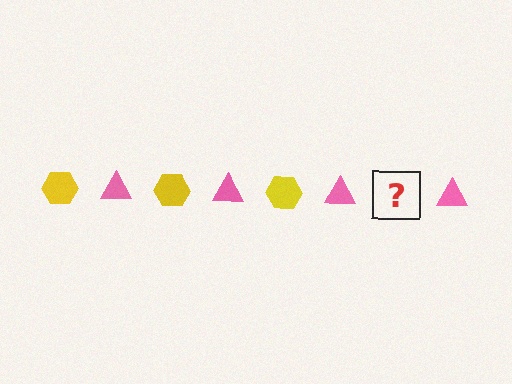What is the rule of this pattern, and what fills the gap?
The rule is that the pattern alternates between yellow hexagon and pink triangle. The gap should be filled with a yellow hexagon.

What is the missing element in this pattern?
The missing element is a yellow hexagon.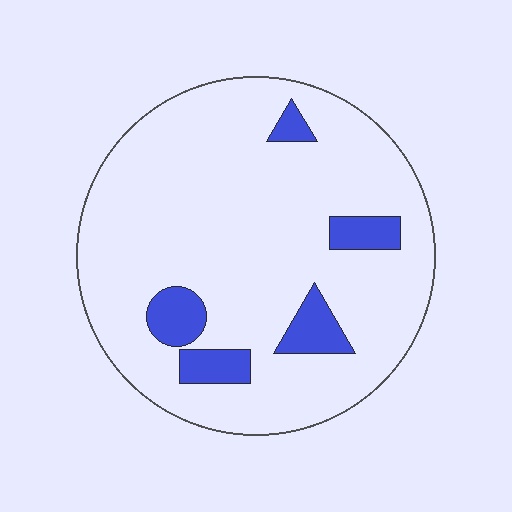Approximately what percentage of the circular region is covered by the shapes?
Approximately 10%.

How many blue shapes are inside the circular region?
5.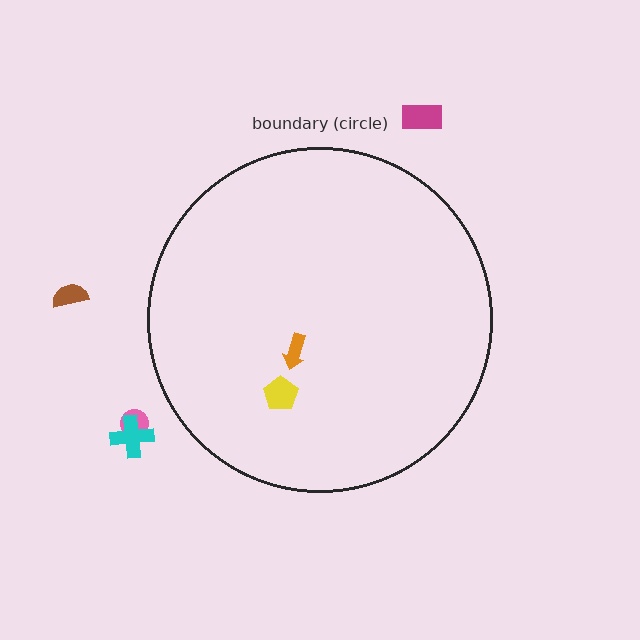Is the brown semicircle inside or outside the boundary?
Outside.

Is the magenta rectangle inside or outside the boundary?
Outside.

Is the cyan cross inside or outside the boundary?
Outside.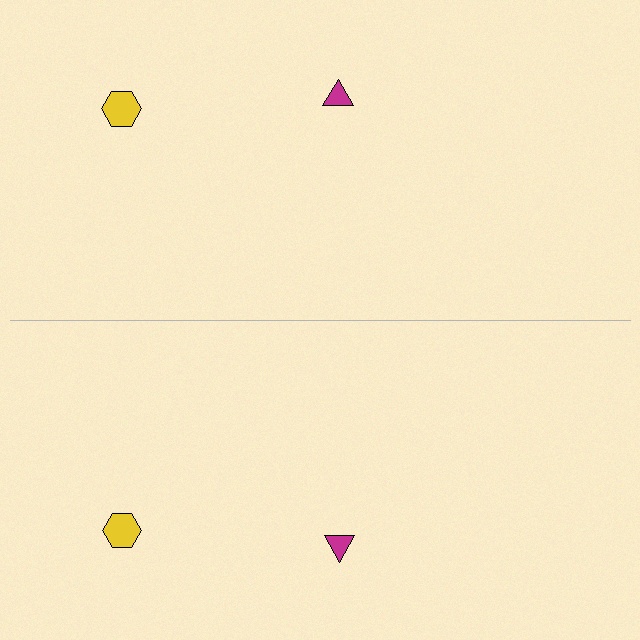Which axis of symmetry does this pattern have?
The pattern has a horizontal axis of symmetry running through the center of the image.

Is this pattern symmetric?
Yes, this pattern has bilateral (reflection) symmetry.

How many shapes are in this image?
There are 4 shapes in this image.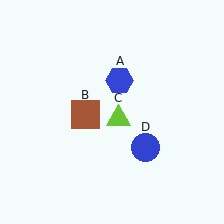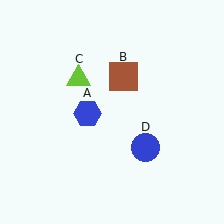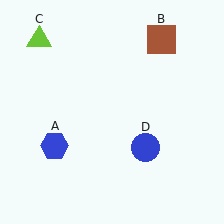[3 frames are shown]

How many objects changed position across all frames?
3 objects changed position: blue hexagon (object A), brown square (object B), lime triangle (object C).